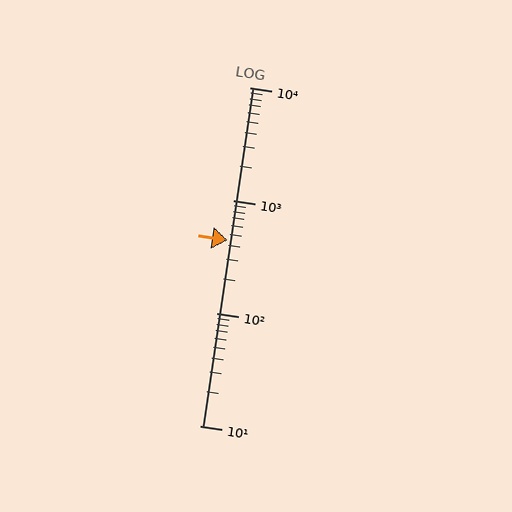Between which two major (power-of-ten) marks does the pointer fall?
The pointer is between 100 and 1000.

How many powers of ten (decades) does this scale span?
The scale spans 3 decades, from 10 to 10000.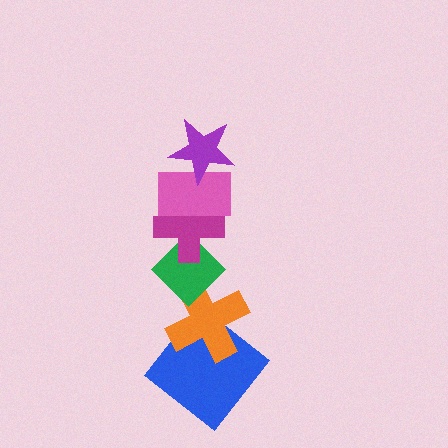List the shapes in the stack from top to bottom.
From top to bottom: the purple star, the pink rectangle, the magenta cross, the green diamond, the orange cross, the blue diamond.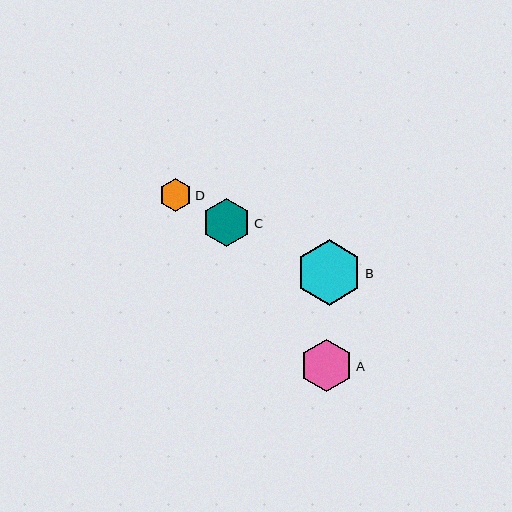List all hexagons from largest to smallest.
From largest to smallest: B, A, C, D.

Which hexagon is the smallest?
Hexagon D is the smallest with a size of approximately 32 pixels.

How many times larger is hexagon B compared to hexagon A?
Hexagon B is approximately 1.2 times the size of hexagon A.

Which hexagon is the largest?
Hexagon B is the largest with a size of approximately 65 pixels.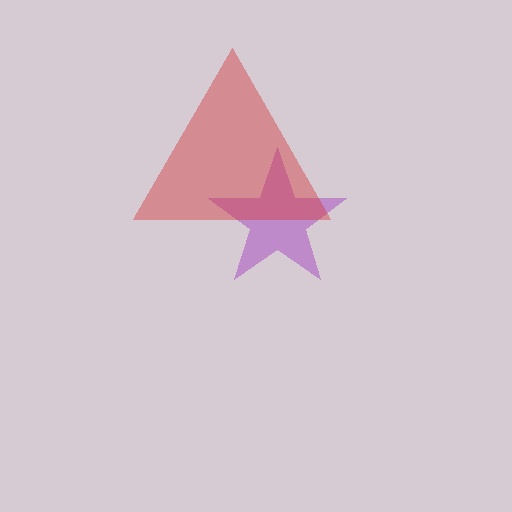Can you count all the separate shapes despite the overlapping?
Yes, there are 2 separate shapes.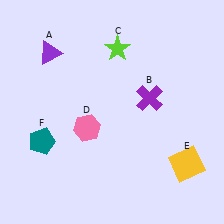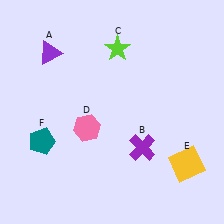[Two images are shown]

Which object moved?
The purple cross (B) moved down.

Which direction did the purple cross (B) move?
The purple cross (B) moved down.